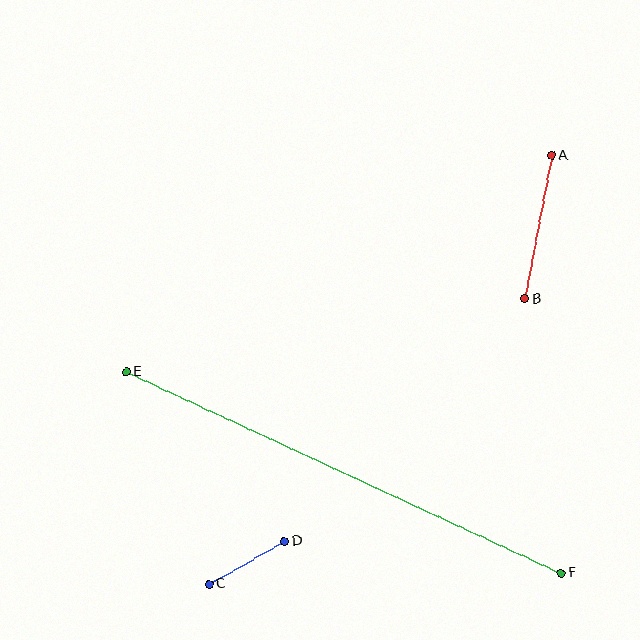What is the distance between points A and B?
The distance is approximately 146 pixels.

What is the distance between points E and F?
The distance is approximately 479 pixels.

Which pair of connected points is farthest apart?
Points E and F are farthest apart.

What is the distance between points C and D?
The distance is approximately 87 pixels.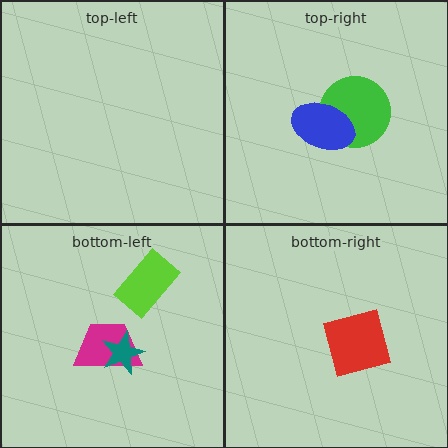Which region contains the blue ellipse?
The top-right region.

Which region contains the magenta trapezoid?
The bottom-left region.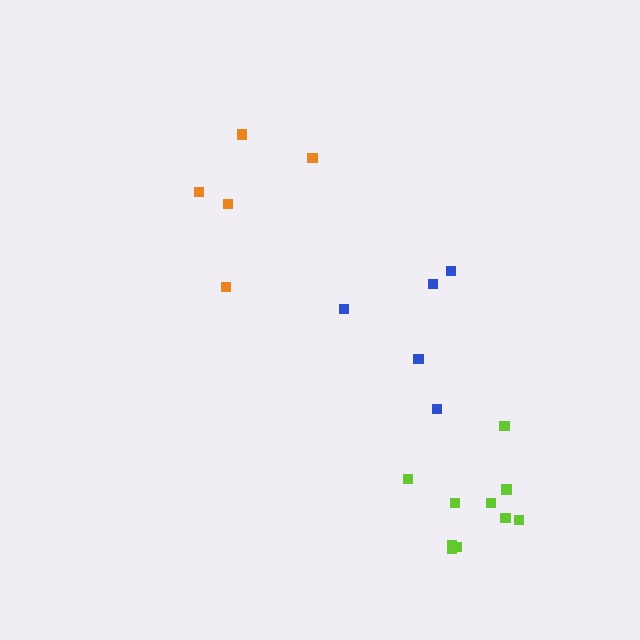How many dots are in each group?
Group 1: 5 dots, Group 2: 5 dots, Group 3: 10 dots (20 total).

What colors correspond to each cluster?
The clusters are colored: blue, orange, lime.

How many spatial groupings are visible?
There are 3 spatial groupings.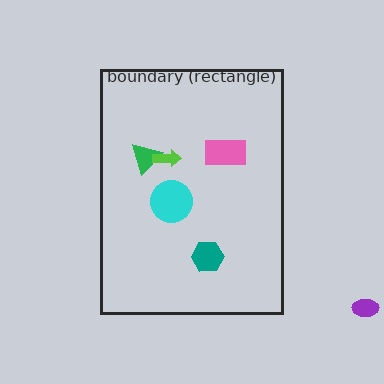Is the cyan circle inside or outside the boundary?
Inside.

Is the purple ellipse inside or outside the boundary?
Outside.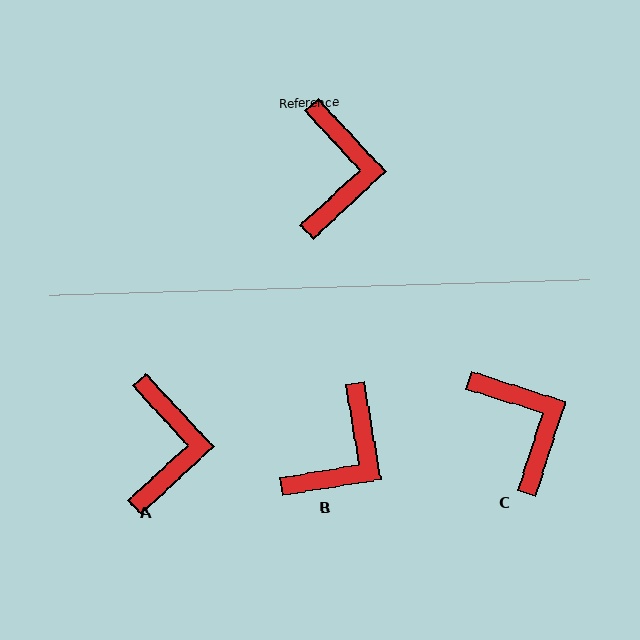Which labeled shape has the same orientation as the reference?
A.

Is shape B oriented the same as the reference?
No, it is off by about 33 degrees.